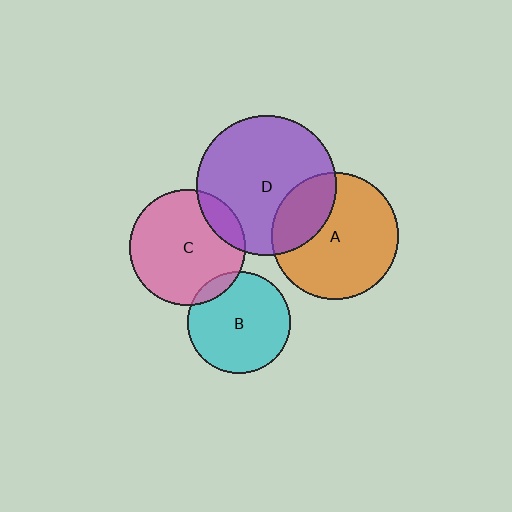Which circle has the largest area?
Circle D (purple).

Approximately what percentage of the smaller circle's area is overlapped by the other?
Approximately 15%.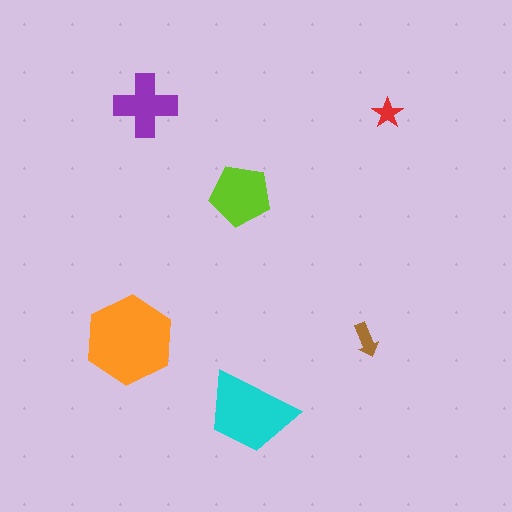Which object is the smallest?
The red star.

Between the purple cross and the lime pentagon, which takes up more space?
The lime pentagon.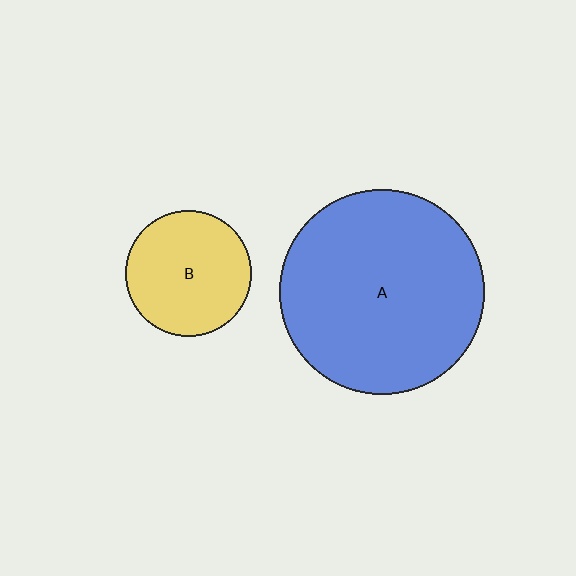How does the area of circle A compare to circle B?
Approximately 2.6 times.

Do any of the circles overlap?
No, none of the circles overlap.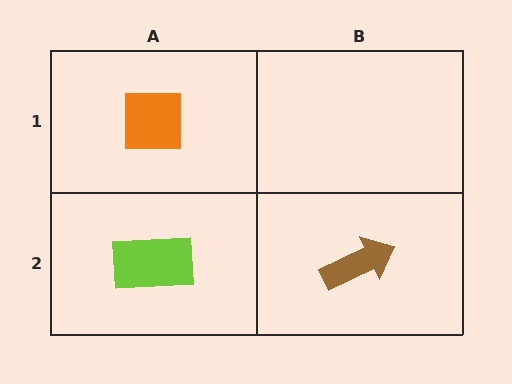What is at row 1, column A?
An orange square.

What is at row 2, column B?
A brown arrow.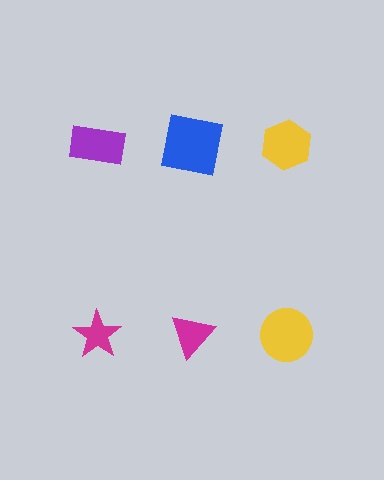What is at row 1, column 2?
A blue square.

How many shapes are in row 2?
3 shapes.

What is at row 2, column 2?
A magenta triangle.